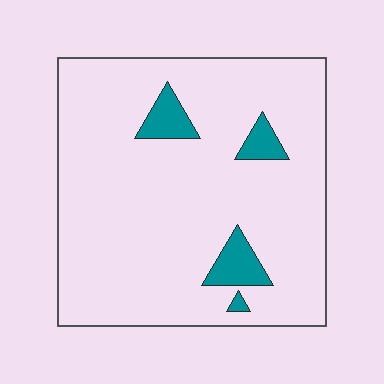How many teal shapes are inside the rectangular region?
4.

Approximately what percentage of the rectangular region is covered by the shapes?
Approximately 10%.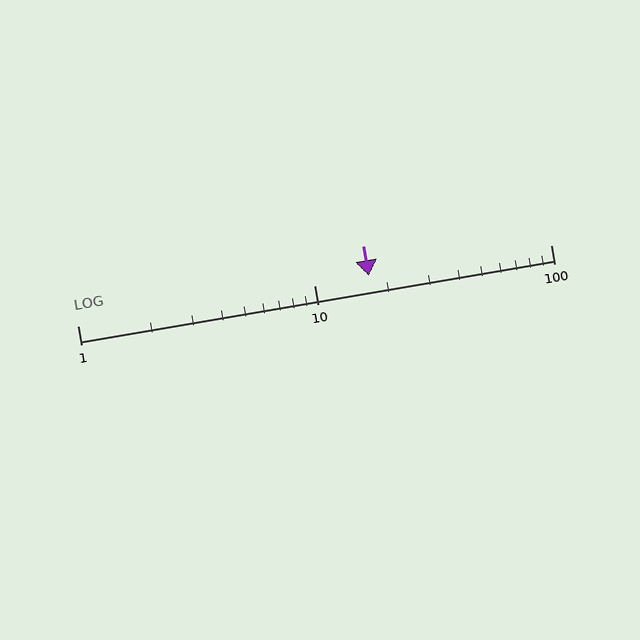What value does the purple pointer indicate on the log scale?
The pointer indicates approximately 17.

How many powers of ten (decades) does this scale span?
The scale spans 2 decades, from 1 to 100.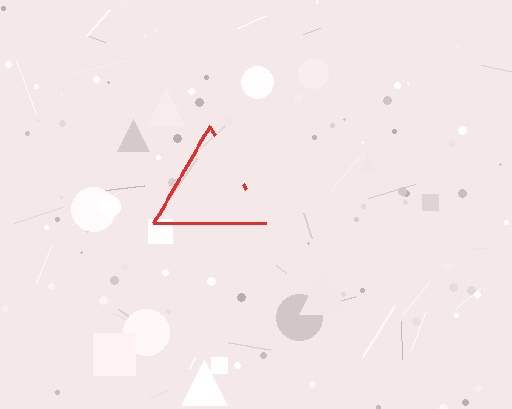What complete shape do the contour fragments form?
The contour fragments form a triangle.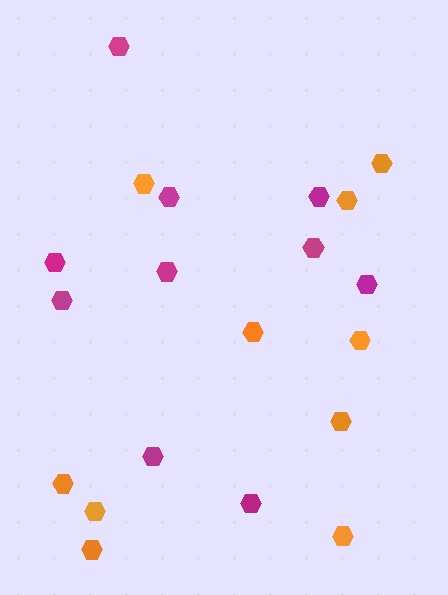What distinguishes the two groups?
There are 2 groups: one group of magenta hexagons (10) and one group of orange hexagons (10).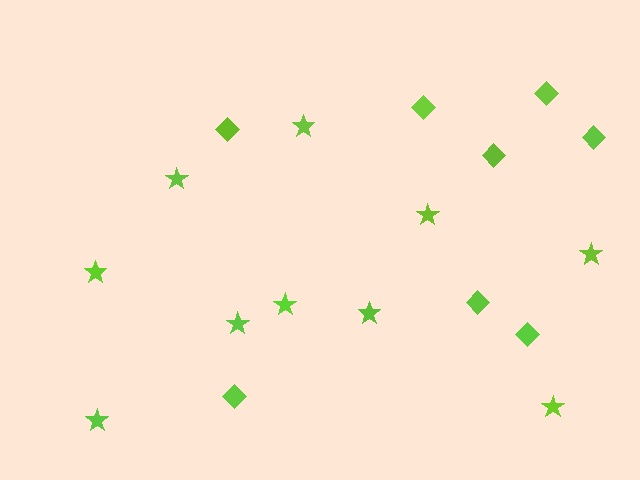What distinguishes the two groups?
There are 2 groups: one group of diamonds (8) and one group of stars (10).